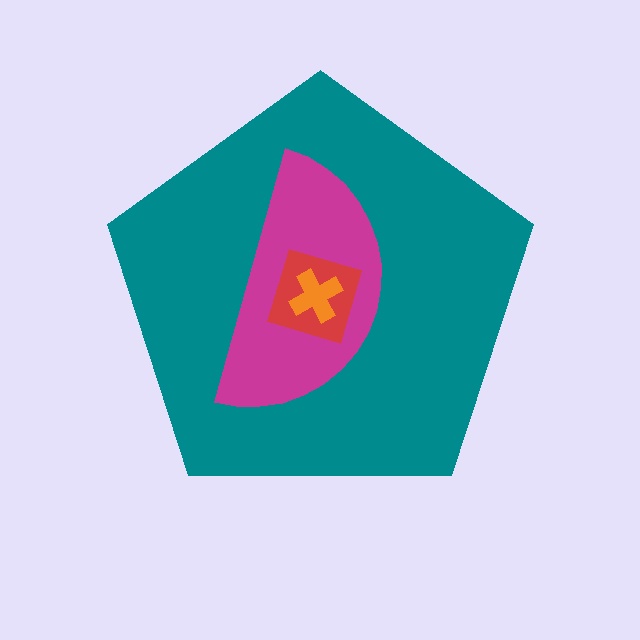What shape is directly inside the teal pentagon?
The magenta semicircle.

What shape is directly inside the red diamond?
The orange cross.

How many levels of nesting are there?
4.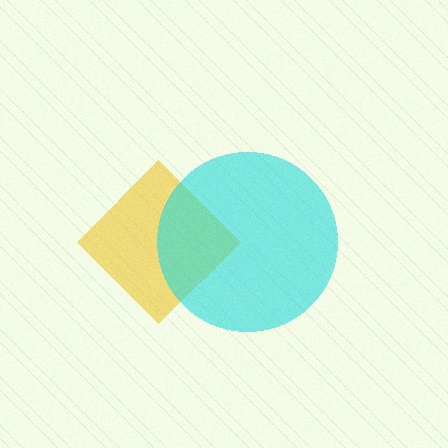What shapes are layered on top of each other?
The layered shapes are: a yellow diamond, a cyan circle.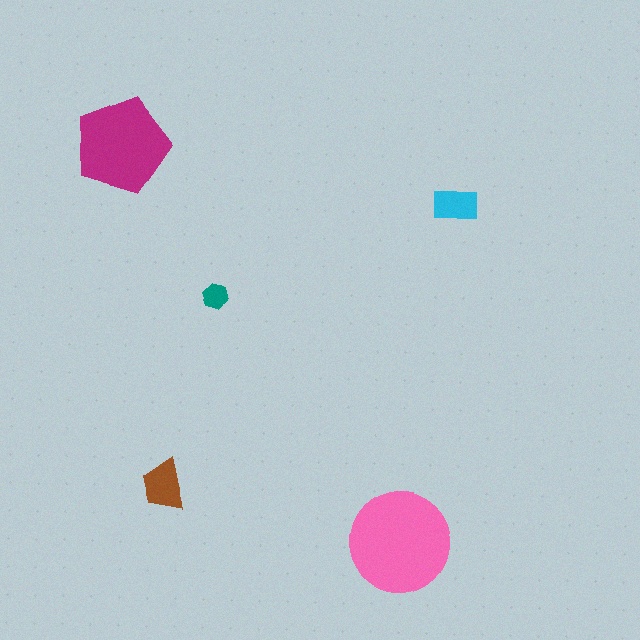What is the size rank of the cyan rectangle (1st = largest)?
4th.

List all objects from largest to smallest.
The pink circle, the magenta pentagon, the brown trapezoid, the cyan rectangle, the teal hexagon.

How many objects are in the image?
There are 5 objects in the image.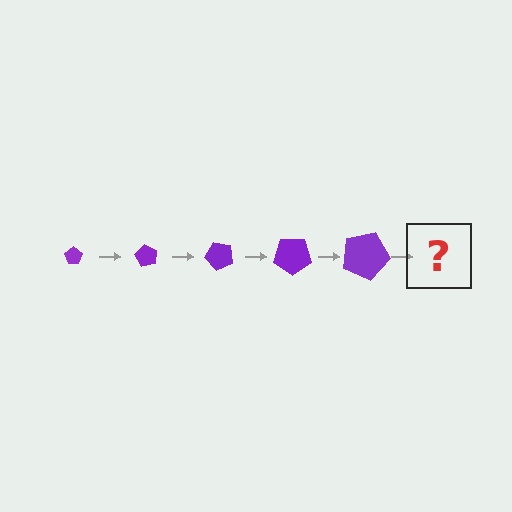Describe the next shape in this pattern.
It should be a pentagon, larger than the previous one and rotated 300 degrees from the start.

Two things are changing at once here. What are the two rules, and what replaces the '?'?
The two rules are that the pentagon grows larger each step and it rotates 60 degrees each step. The '?' should be a pentagon, larger than the previous one and rotated 300 degrees from the start.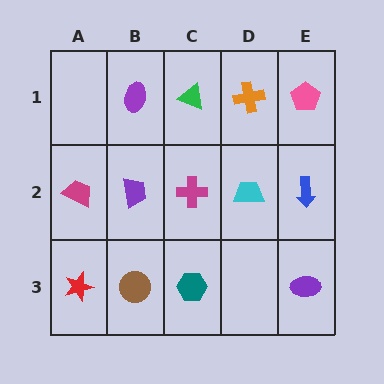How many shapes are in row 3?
4 shapes.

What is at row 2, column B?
A purple trapezoid.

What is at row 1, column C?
A green triangle.